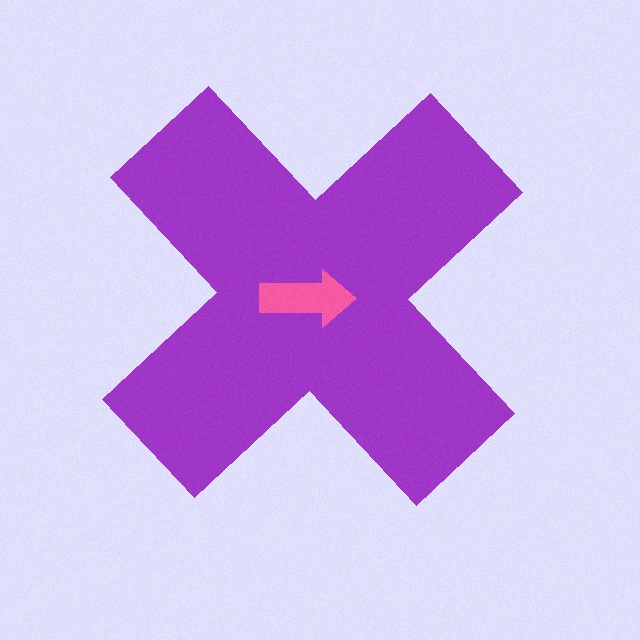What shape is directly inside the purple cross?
The pink arrow.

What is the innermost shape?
The pink arrow.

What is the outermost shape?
The purple cross.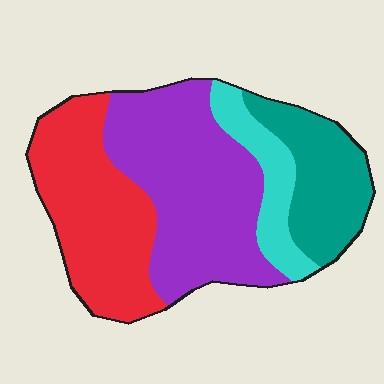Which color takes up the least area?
Cyan, at roughly 10%.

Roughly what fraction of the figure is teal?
Teal covers about 20% of the figure.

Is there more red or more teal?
Red.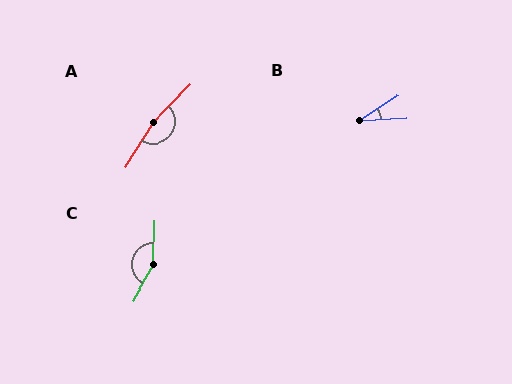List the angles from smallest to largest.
B (30°), C (152°), A (166°).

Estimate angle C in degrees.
Approximately 152 degrees.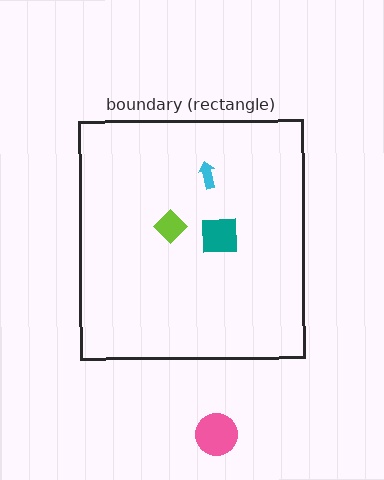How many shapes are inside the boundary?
3 inside, 1 outside.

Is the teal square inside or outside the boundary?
Inside.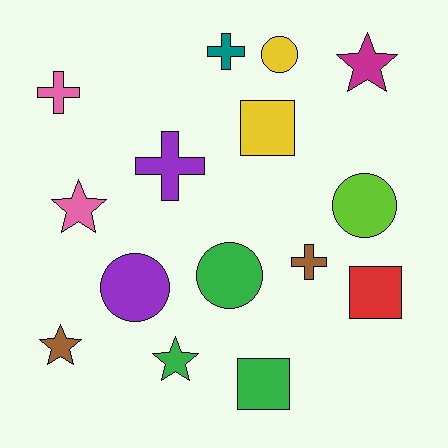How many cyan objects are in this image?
There are no cyan objects.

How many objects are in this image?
There are 15 objects.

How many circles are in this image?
There are 4 circles.